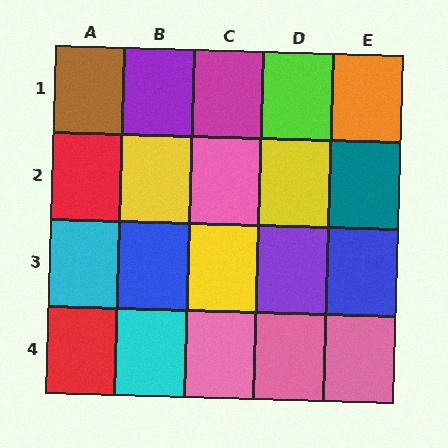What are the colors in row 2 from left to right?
Red, yellow, pink, yellow, teal.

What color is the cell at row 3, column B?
Blue.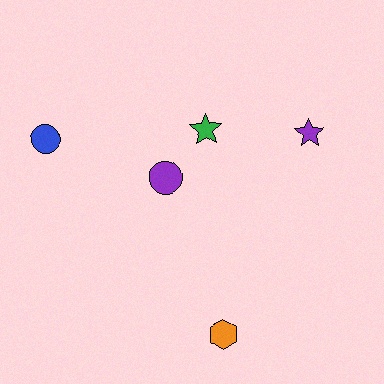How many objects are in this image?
There are 5 objects.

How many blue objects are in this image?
There is 1 blue object.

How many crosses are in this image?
There are no crosses.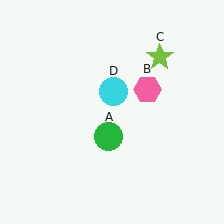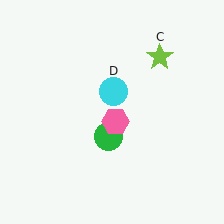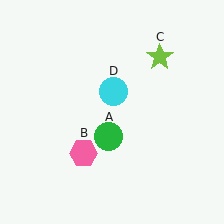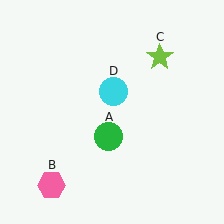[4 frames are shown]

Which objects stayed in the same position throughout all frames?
Green circle (object A) and lime star (object C) and cyan circle (object D) remained stationary.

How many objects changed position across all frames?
1 object changed position: pink hexagon (object B).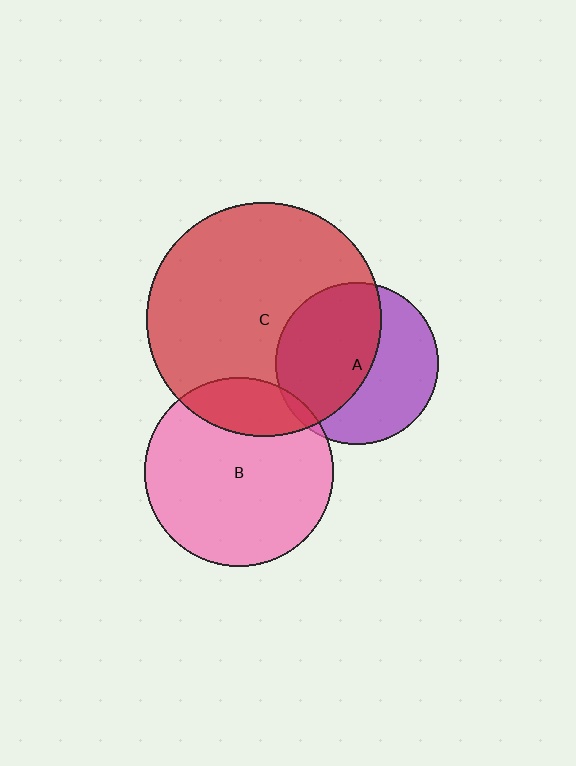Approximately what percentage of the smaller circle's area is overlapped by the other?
Approximately 55%.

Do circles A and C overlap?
Yes.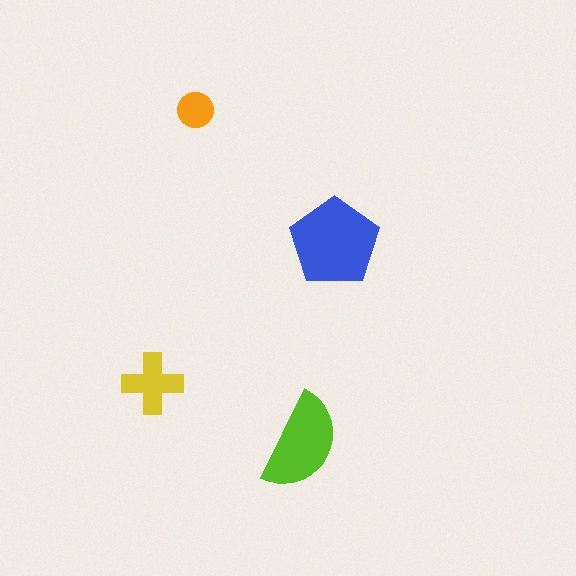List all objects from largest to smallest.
The blue pentagon, the lime semicircle, the yellow cross, the orange circle.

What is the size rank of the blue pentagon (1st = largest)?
1st.